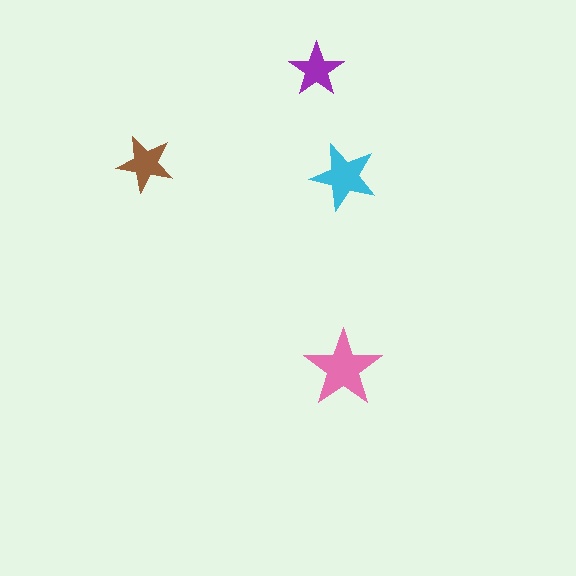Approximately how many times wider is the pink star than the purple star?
About 1.5 times wider.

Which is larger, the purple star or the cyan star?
The cyan one.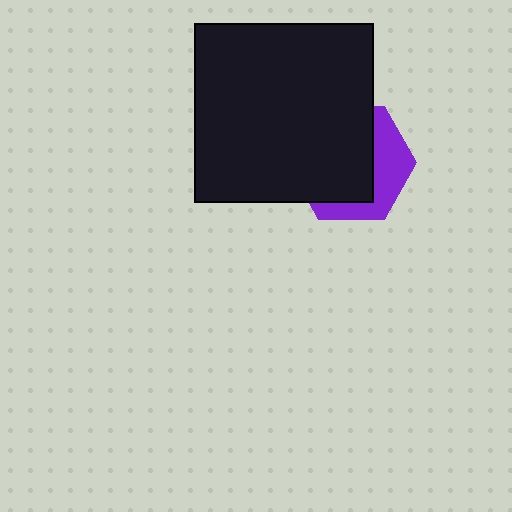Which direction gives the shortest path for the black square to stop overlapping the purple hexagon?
Moving toward the upper-left gives the shortest separation.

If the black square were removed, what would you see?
You would see the complete purple hexagon.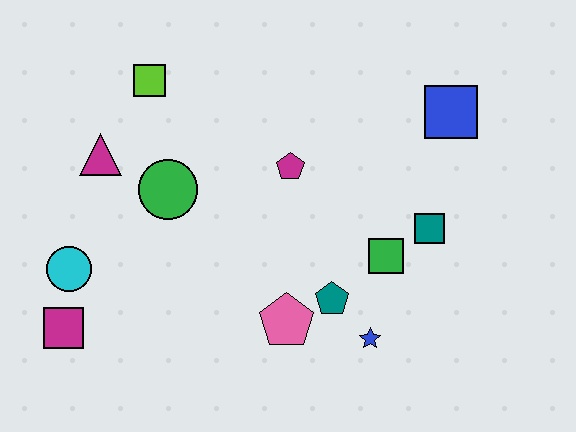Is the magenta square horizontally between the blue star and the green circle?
No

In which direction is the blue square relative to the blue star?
The blue square is above the blue star.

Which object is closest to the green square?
The teal square is closest to the green square.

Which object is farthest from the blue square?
The magenta square is farthest from the blue square.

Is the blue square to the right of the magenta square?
Yes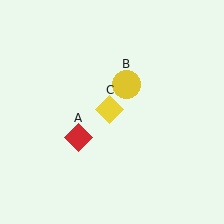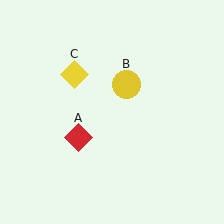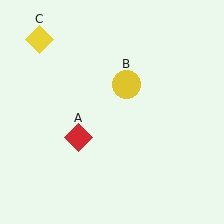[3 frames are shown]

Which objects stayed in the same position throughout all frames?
Red diamond (object A) and yellow circle (object B) remained stationary.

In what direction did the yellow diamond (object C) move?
The yellow diamond (object C) moved up and to the left.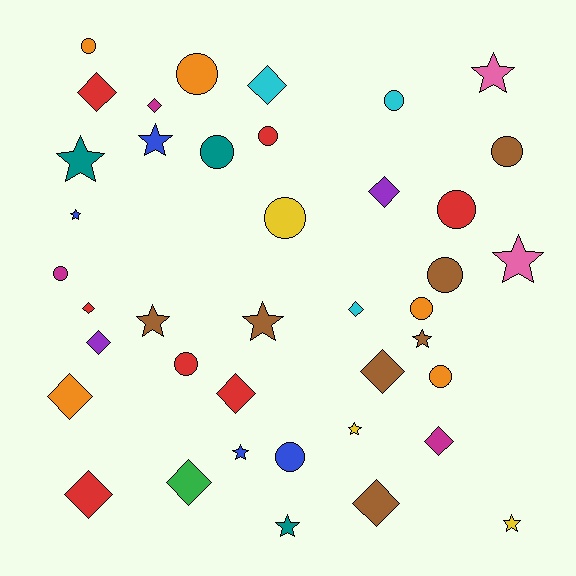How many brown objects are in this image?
There are 7 brown objects.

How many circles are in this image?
There are 14 circles.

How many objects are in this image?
There are 40 objects.